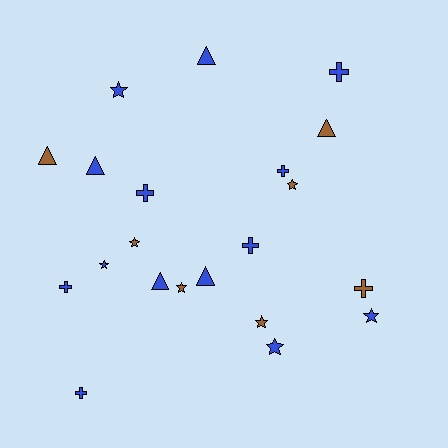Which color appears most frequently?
Blue, with 14 objects.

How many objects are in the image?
There are 21 objects.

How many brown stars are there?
There are 4 brown stars.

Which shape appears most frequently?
Star, with 8 objects.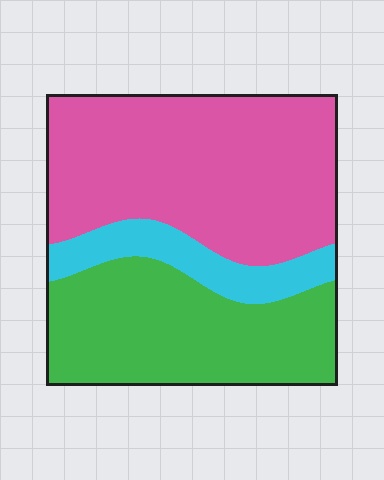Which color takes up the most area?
Pink, at roughly 50%.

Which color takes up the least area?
Cyan, at roughly 15%.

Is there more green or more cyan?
Green.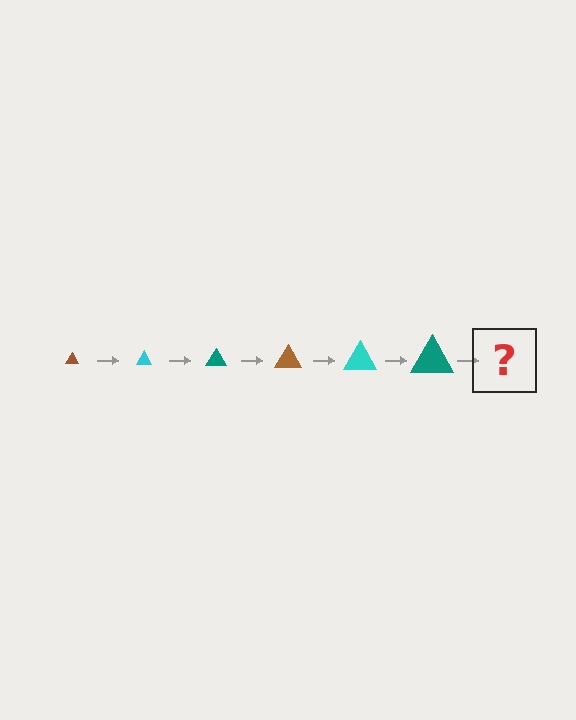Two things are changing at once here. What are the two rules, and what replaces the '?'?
The two rules are that the triangle grows larger each step and the color cycles through brown, cyan, and teal. The '?' should be a brown triangle, larger than the previous one.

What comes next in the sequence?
The next element should be a brown triangle, larger than the previous one.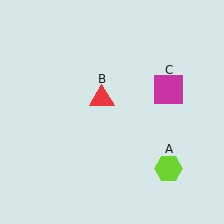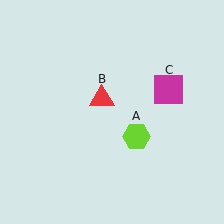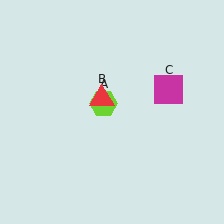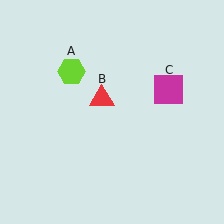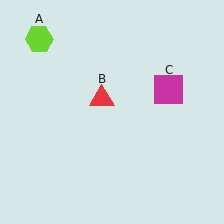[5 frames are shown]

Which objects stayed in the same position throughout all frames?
Red triangle (object B) and magenta square (object C) remained stationary.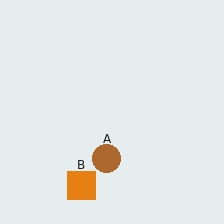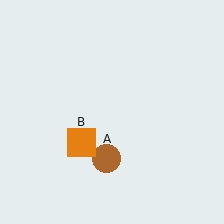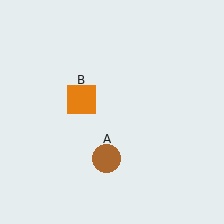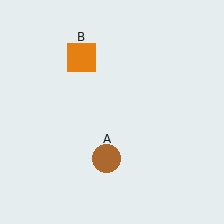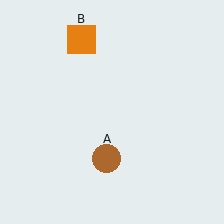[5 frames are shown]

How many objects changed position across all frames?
1 object changed position: orange square (object B).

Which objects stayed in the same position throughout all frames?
Brown circle (object A) remained stationary.